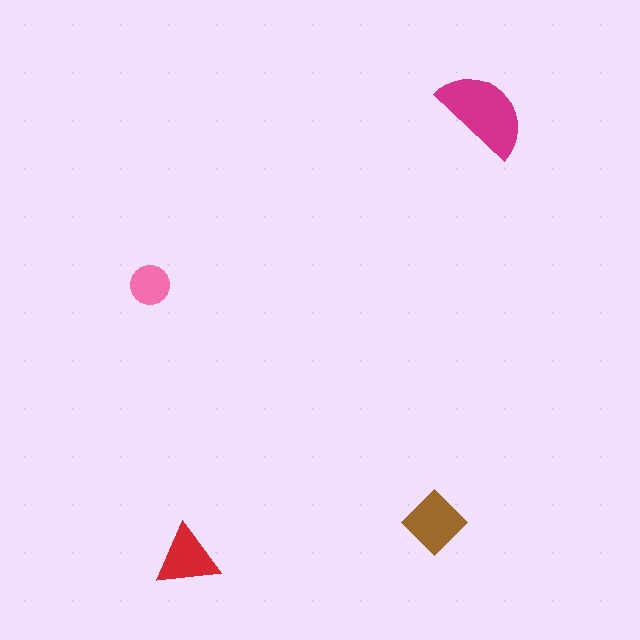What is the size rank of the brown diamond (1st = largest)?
2nd.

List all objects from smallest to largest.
The pink circle, the red triangle, the brown diamond, the magenta semicircle.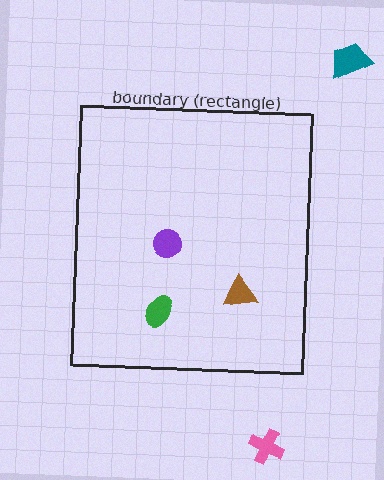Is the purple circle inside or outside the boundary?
Inside.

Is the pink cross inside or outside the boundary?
Outside.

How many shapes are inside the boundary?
3 inside, 2 outside.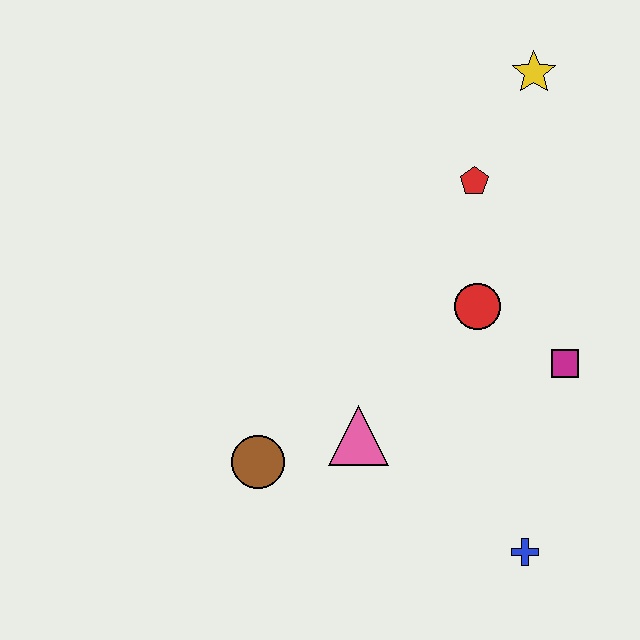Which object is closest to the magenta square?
The red circle is closest to the magenta square.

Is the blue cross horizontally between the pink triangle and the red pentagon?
No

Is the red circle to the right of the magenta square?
No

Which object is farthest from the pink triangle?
The yellow star is farthest from the pink triangle.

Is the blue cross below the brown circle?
Yes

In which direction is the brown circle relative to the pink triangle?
The brown circle is to the left of the pink triangle.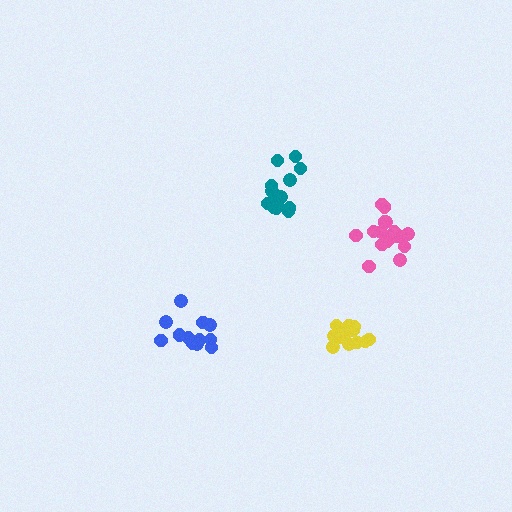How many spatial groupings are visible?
There are 4 spatial groupings.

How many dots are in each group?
Group 1: 14 dots, Group 2: 12 dots, Group 3: 15 dots, Group 4: 16 dots (57 total).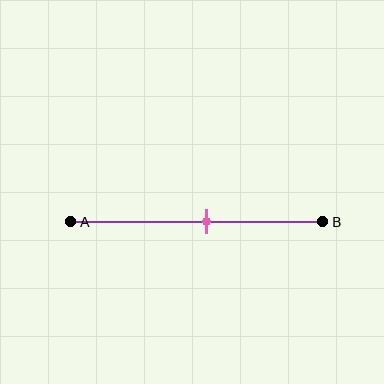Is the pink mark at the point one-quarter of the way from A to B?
No, the mark is at about 55% from A, not at the 25% one-quarter point.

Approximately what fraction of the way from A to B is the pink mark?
The pink mark is approximately 55% of the way from A to B.